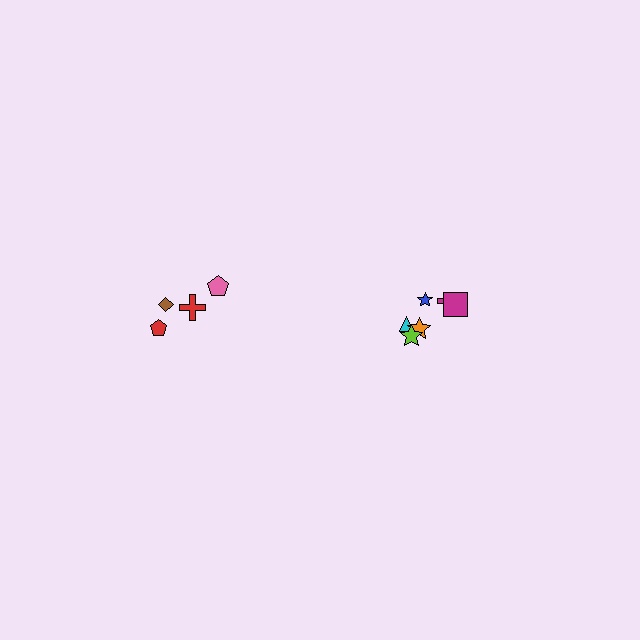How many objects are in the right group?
There are 6 objects.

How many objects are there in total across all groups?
There are 10 objects.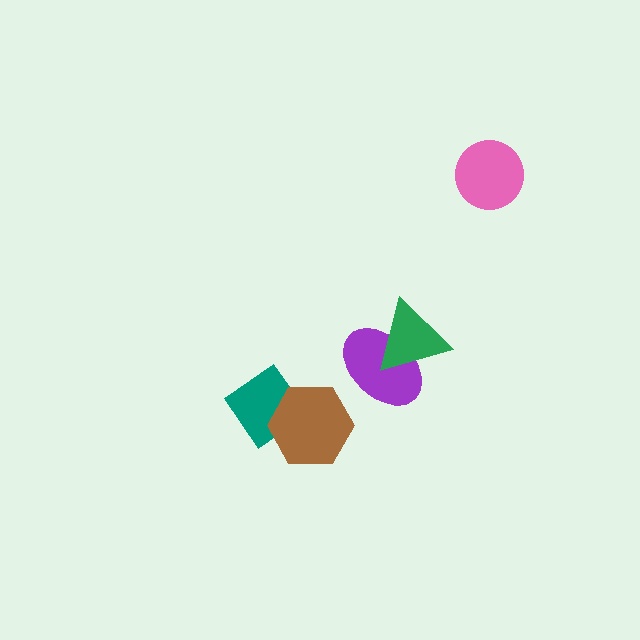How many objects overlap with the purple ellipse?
1 object overlaps with the purple ellipse.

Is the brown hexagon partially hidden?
No, no other shape covers it.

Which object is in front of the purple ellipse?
The green triangle is in front of the purple ellipse.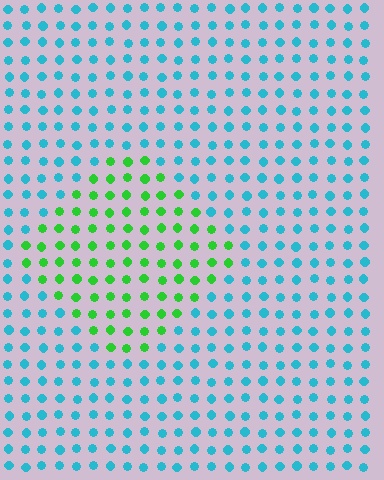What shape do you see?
I see a diamond.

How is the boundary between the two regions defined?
The boundary is defined purely by a slight shift in hue (about 65 degrees). Spacing, size, and orientation are identical on both sides.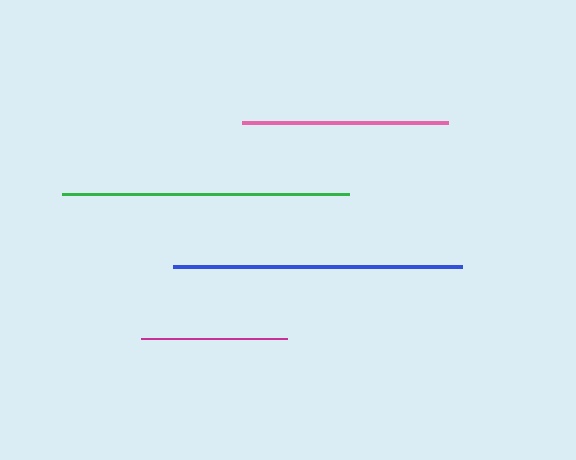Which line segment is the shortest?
The magenta line is the shortest at approximately 146 pixels.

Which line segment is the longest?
The blue line is the longest at approximately 289 pixels.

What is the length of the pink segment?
The pink segment is approximately 206 pixels long.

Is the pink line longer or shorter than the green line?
The green line is longer than the pink line.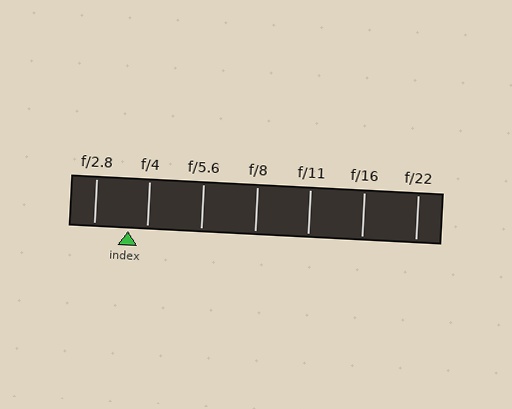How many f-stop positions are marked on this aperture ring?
There are 7 f-stop positions marked.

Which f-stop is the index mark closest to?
The index mark is closest to f/4.